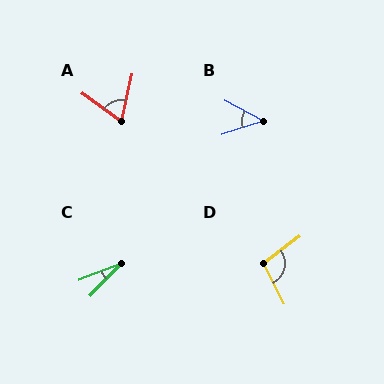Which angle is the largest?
D, at approximately 101 degrees.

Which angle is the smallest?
C, at approximately 24 degrees.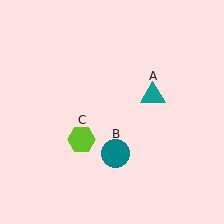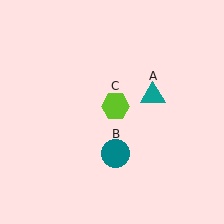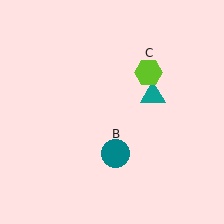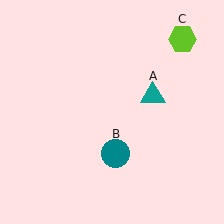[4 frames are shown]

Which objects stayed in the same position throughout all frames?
Teal triangle (object A) and teal circle (object B) remained stationary.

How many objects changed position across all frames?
1 object changed position: lime hexagon (object C).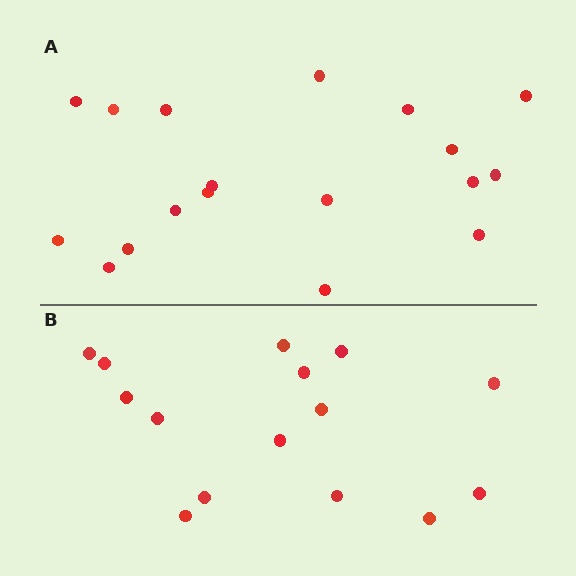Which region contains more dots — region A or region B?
Region A (the top region) has more dots.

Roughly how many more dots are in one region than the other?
Region A has just a few more — roughly 2 or 3 more dots than region B.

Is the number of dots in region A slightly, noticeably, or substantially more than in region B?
Region A has only slightly more — the two regions are fairly close. The ratio is roughly 1.2 to 1.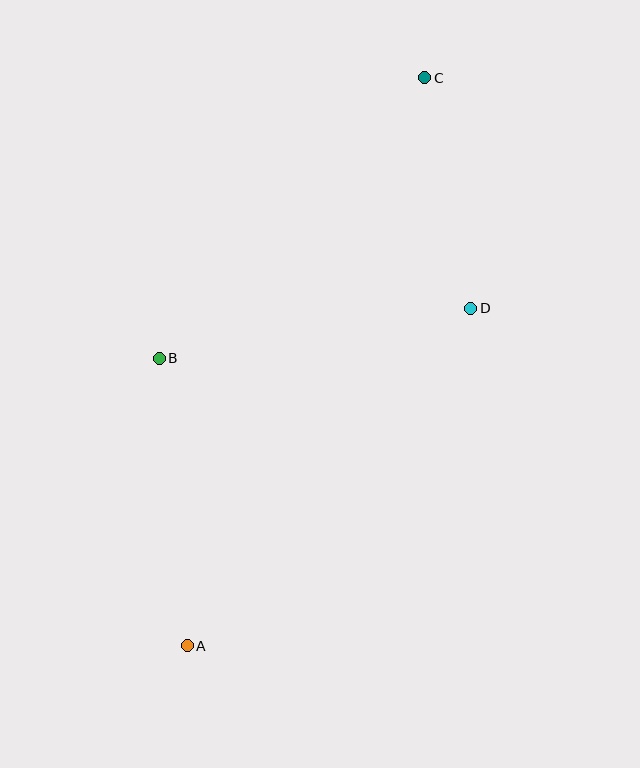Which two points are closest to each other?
Points C and D are closest to each other.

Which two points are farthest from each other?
Points A and C are farthest from each other.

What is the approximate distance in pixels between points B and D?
The distance between B and D is approximately 315 pixels.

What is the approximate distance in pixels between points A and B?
The distance between A and B is approximately 289 pixels.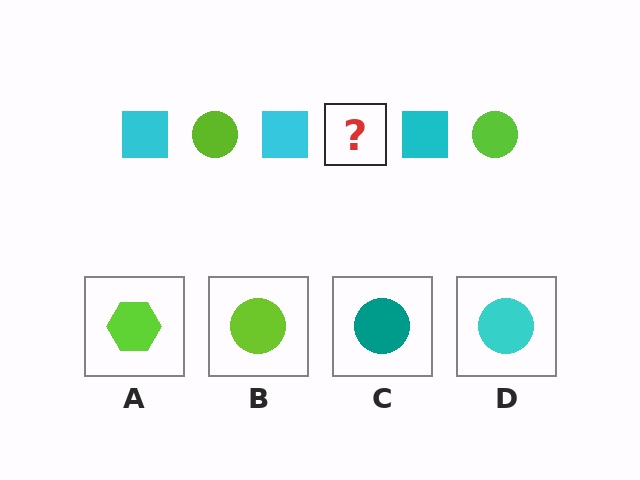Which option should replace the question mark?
Option B.